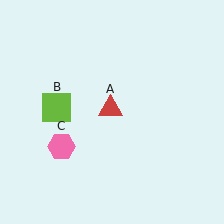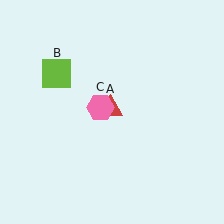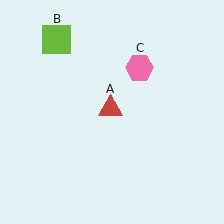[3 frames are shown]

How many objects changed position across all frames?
2 objects changed position: lime square (object B), pink hexagon (object C).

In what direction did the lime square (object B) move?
The lime square (object B) moved up.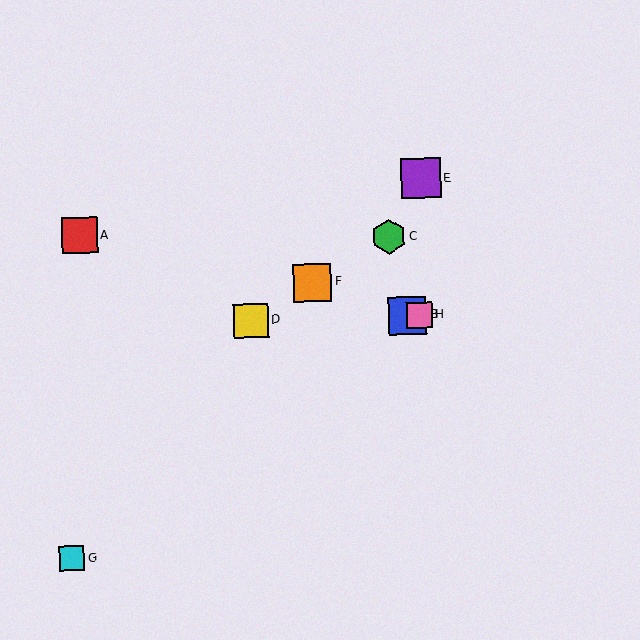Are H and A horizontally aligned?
No, H is at y≈315 and A is at y≈235.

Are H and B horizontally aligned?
Yes, both are at y≈315.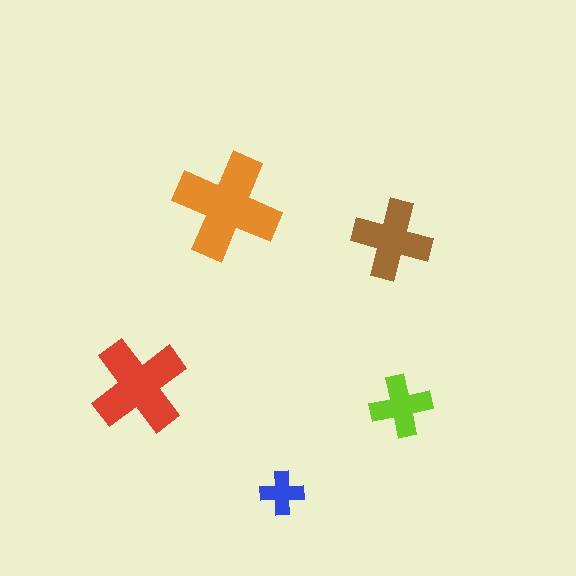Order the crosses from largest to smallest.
the orange one, the red one, the brown one, the lime one, the blue one.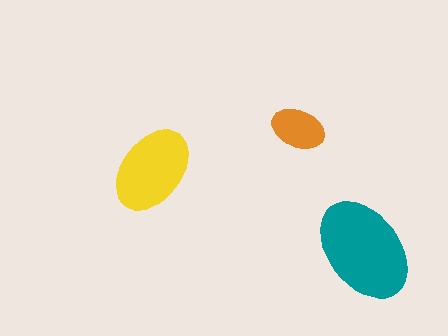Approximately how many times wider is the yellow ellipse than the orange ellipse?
About 1.5 times wider.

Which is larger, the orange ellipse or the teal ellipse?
The teal one.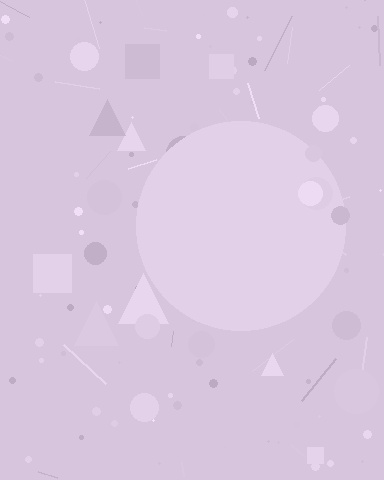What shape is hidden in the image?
A circle is hidden in the image.